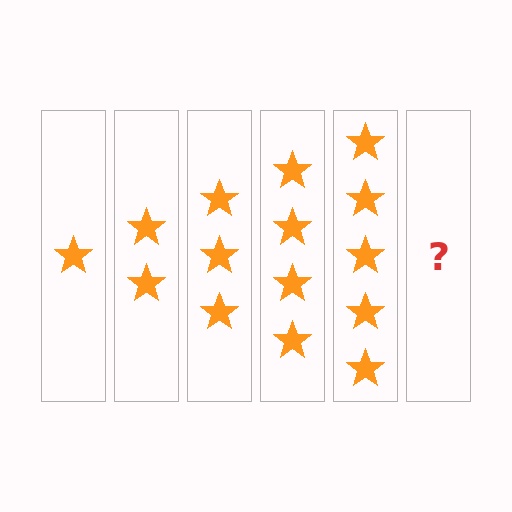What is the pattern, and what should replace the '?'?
The pattern is that each step adds one more star. The '?' should be 6 stars.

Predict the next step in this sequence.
The next step is 6 stars.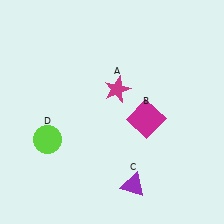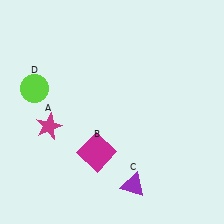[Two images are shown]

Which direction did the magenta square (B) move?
The magenta square (B) moved left.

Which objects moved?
The objects that moved are: the magenta star (A), the magenta square (B), the lime circle (D).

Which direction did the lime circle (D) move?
The lime circle (D) moved up.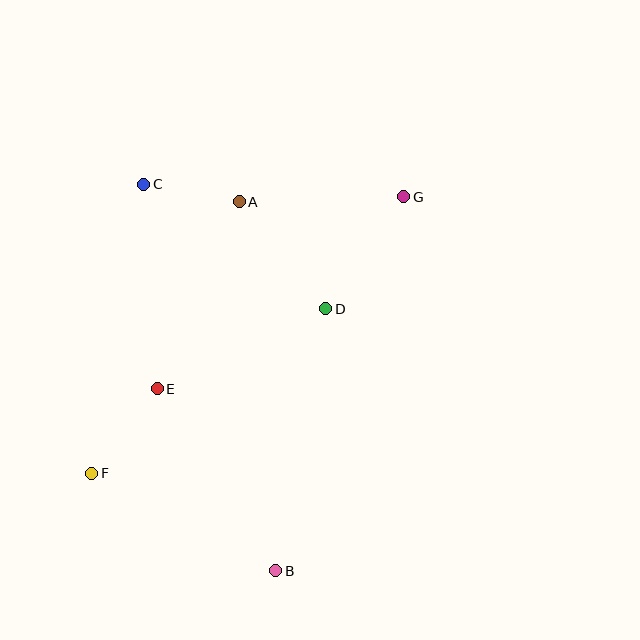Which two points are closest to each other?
Points A and C are closest to each other.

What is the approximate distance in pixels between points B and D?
The distance between B and D is approximately 267 pixels.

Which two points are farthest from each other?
Points F and G are farthest from each other.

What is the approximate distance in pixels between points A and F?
The distance between A and F is approximately 309 pixels.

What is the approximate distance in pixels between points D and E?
The distance between D and E is approximately 186 pixels.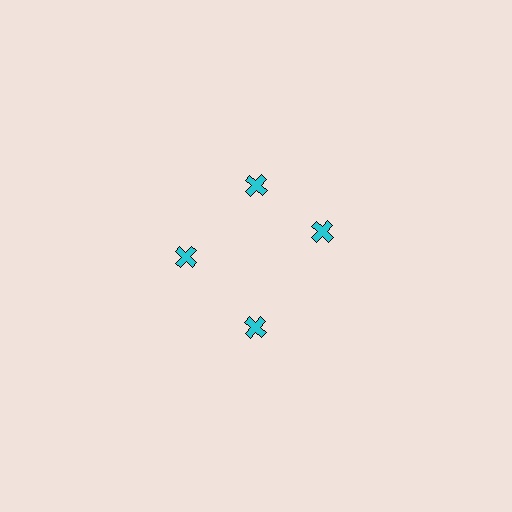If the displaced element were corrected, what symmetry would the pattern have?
It would have 4-fold rotational symmetry — the pattern would map onto itself every 90 degrees.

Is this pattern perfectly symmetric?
No. The 4 cyan crosses are arranged in a ring, but one element near the 3 o'clock position is rotated out of alignment along the ring, breaking the 4-fold rotational symmetry.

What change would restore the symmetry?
The symmetry would be restored by rotating it back into even spacing with its neighbors so that all 4 crosses sit at equal angles and equal distance from the center.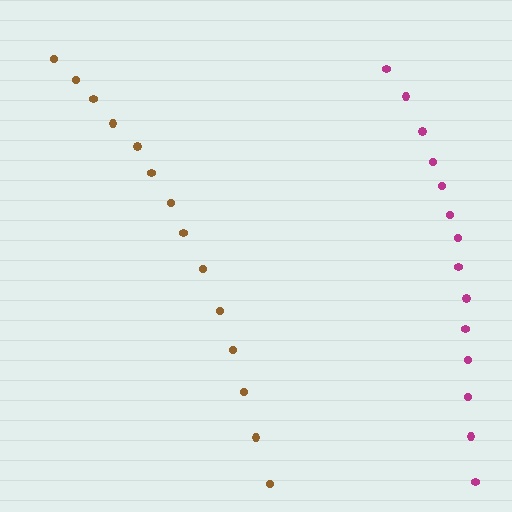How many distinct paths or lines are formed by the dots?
There are 2 distinct paths.